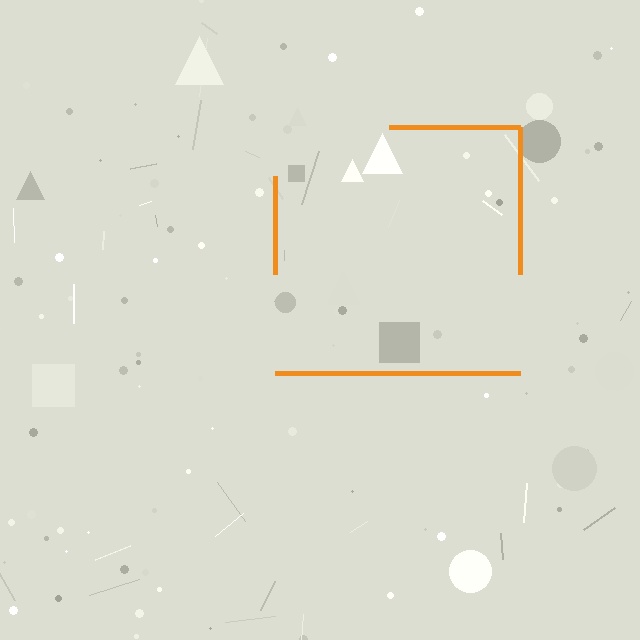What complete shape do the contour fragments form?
The contour fragments form a square.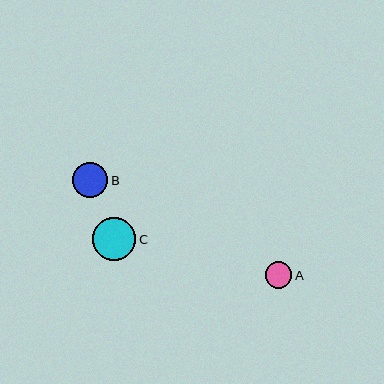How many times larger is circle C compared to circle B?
Circle C is approximately 1.2 times the size of circle B.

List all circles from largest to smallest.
From largest to smallest: C, B, A.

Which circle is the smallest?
Circle A is the smallest with a size of approximately 26 pixels.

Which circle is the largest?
Circle C is the largest with a size of approximately 43 pixels.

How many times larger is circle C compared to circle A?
Circle C is approximately 1.6 times the size of circle A.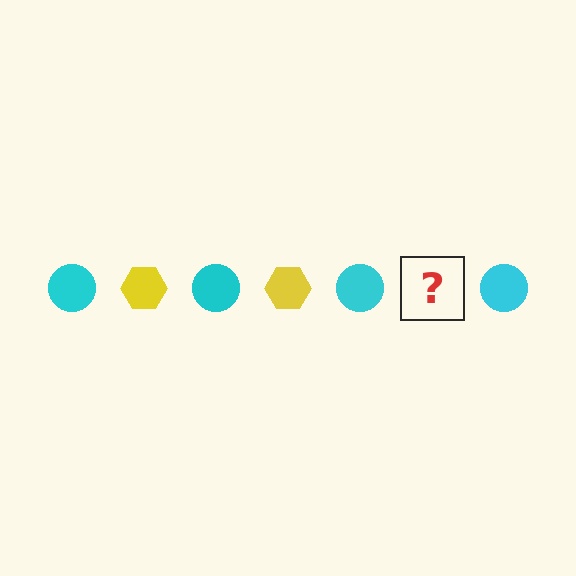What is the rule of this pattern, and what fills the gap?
The rule is that the pattern alternates between cyan circle and yellow hexagon. The gap should be filled with a yellow hexagon.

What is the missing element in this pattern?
The missing element is a yellow hexagon.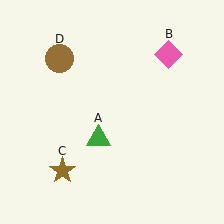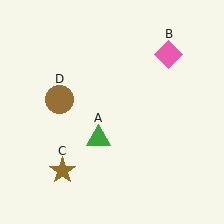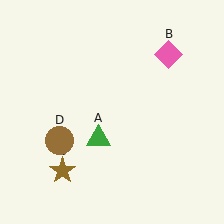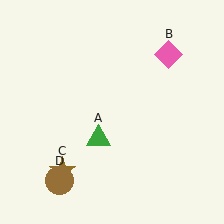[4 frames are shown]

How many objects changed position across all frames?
1 object changed position: brown circle (object D).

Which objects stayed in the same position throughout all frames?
Green triangle (object A) and pink diamond (object B) and brown star (object C) remained stationary.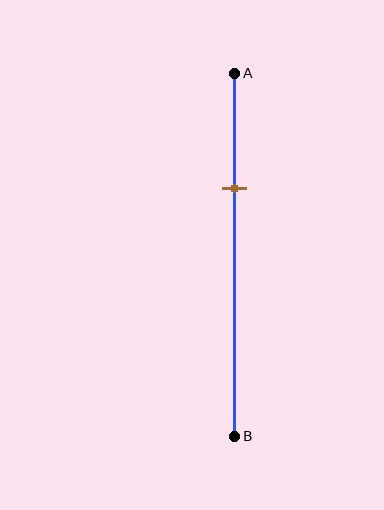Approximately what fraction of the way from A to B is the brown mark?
The brown mark is approximately 30% of the way from A to B.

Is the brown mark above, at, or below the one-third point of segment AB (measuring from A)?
The brown mark is approximately at the one-third point of segment AB.